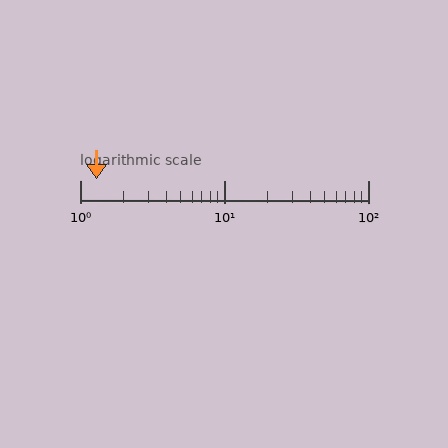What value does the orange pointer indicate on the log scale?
The pointer indicates approximately 1.3.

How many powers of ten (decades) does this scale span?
The scale spans 2 decades, from 1 to 100.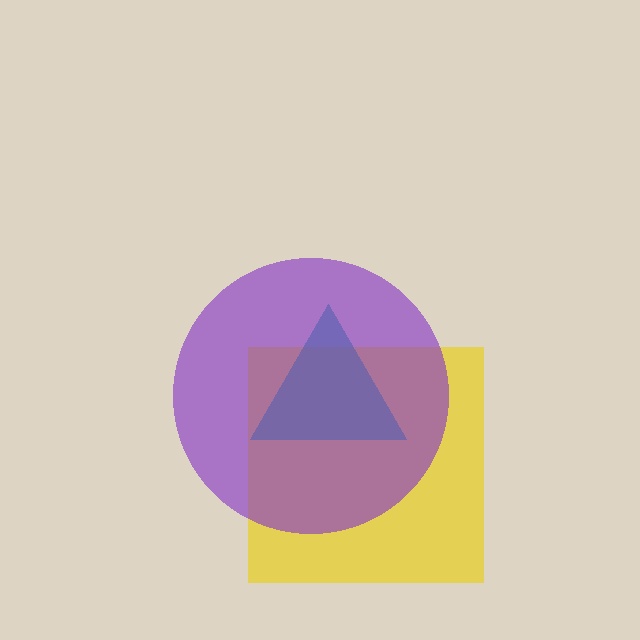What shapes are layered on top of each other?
The layered shapes are: a yellow square, a teal triangle, a purple circle.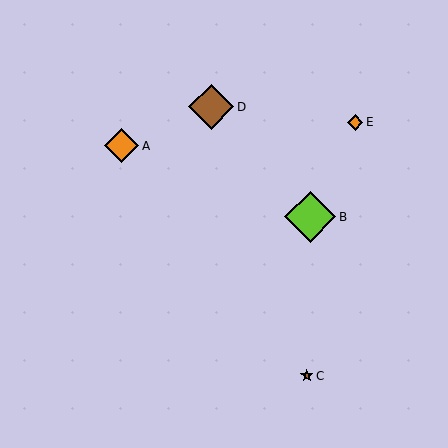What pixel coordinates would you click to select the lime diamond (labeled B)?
Click at (310, 217) to select the lime diamond B.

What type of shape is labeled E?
Shape E is an orange diamond.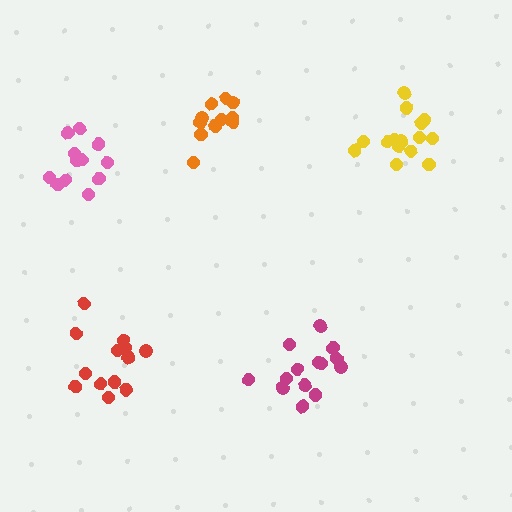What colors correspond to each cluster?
The clusters are colored: magenta, orange, pink, red, yellow.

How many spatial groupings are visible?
There are 5 spatial groupings.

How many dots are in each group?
Group 1: 14 dots, Group 2: 12 dots, Group 3: 12 dots, Group 4: 13 dots, Group 5: 16 dots (67 total).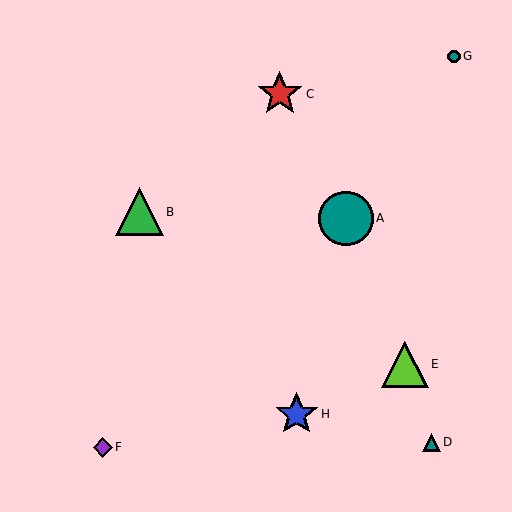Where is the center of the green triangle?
The center of the green triangle is at (139, 212).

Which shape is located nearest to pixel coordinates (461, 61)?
The teal circle (labeled G) at (454, 56) is nearest to that location.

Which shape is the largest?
The teal circle (labeled A) is the largest.